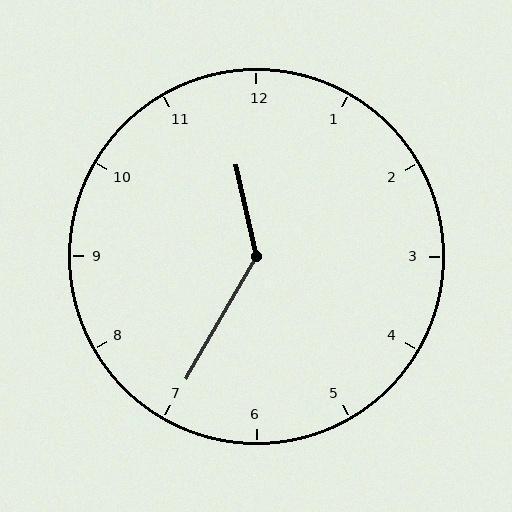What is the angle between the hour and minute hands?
Approximately 138 degrees.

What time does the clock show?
11:35.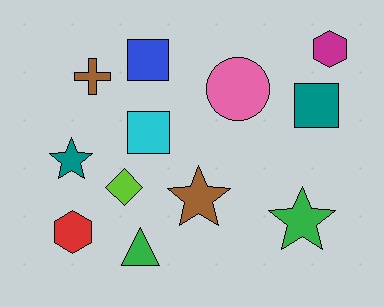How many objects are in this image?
There are 12 objects.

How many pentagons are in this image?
There are no pentagons.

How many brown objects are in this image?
There are 2 brown objects.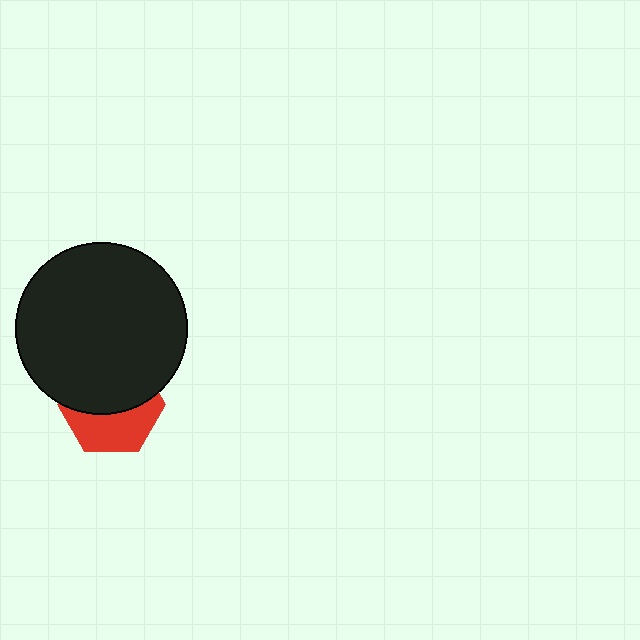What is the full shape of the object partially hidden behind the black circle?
The partially hidden object is a red hexagon.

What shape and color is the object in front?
The object in front is a black circle.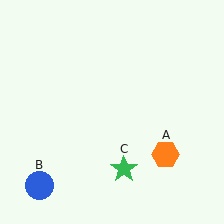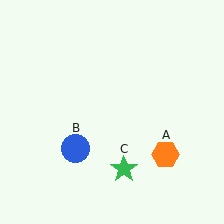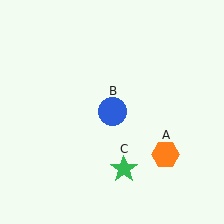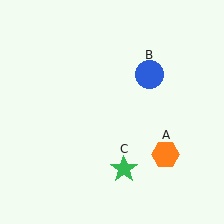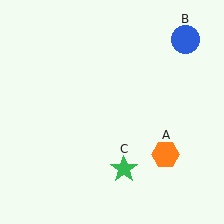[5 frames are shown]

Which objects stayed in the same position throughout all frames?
Orange hexagon (object A) and green star (object C) remained stationary.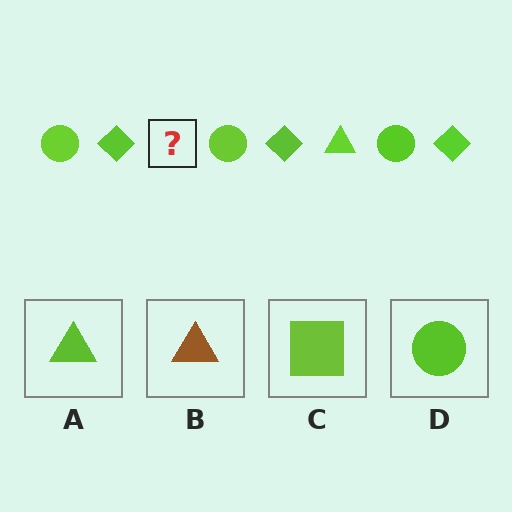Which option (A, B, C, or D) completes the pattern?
A.